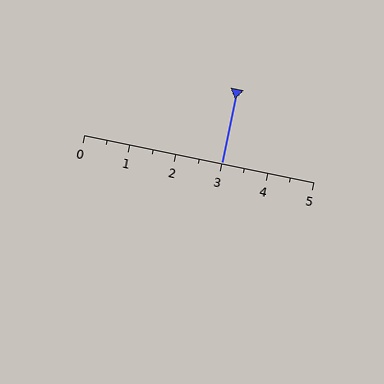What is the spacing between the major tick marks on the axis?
The major ticks are spaced 1 apart.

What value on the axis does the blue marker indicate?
The marker indicates approximately 3.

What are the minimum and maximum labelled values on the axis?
The axis runs from 0 to 5.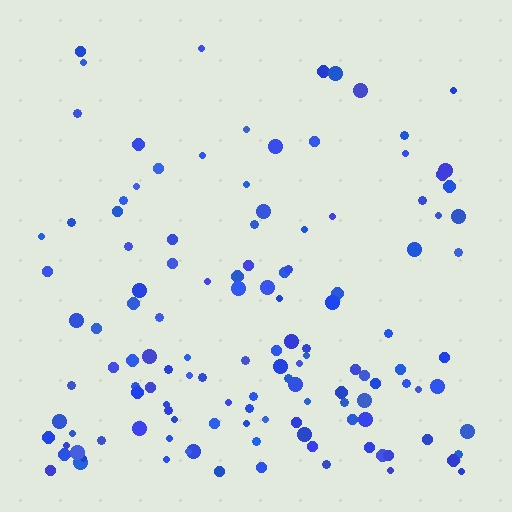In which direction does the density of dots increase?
From top to bottom, with the bottom side densest.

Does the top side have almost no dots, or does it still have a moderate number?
Still a moderate number, just noticeably fewer than the bottom.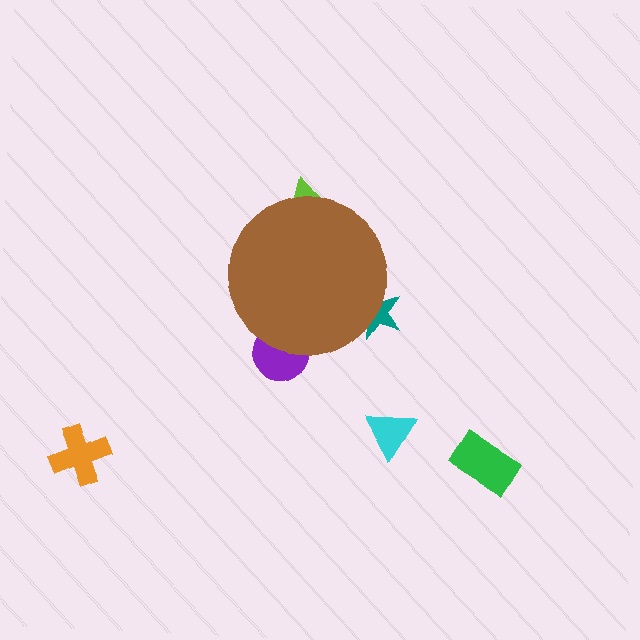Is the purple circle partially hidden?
Yes, the purple circle is partially hidden behind the brown circle.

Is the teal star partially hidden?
Yes, the teal star is partially hidden behind the brown circle.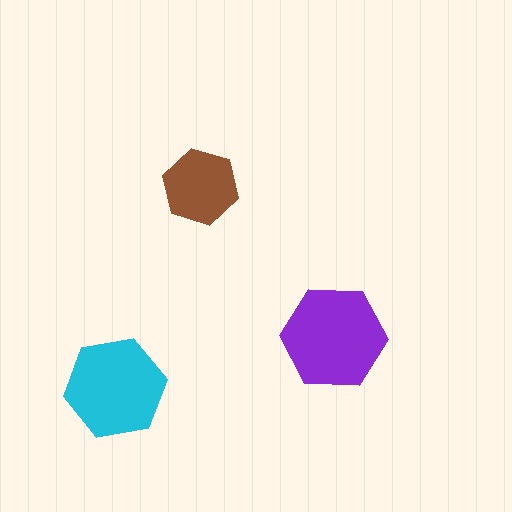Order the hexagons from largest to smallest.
the purple one, the cyan one, the brown one.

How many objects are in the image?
There are 3 objects in the image.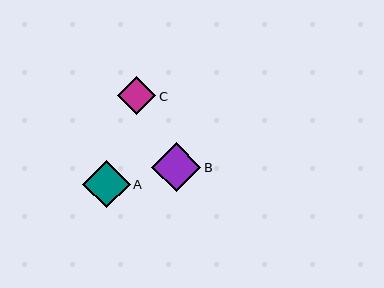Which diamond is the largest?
Diamond B is the largest with a size of approximately 49 pixels.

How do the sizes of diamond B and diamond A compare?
Diamond B and diamond A are approximately the same size.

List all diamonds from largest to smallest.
From largest to smallest: B, A, C.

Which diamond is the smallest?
Diamond C is the smallest with a size of approximately 39 pixels.